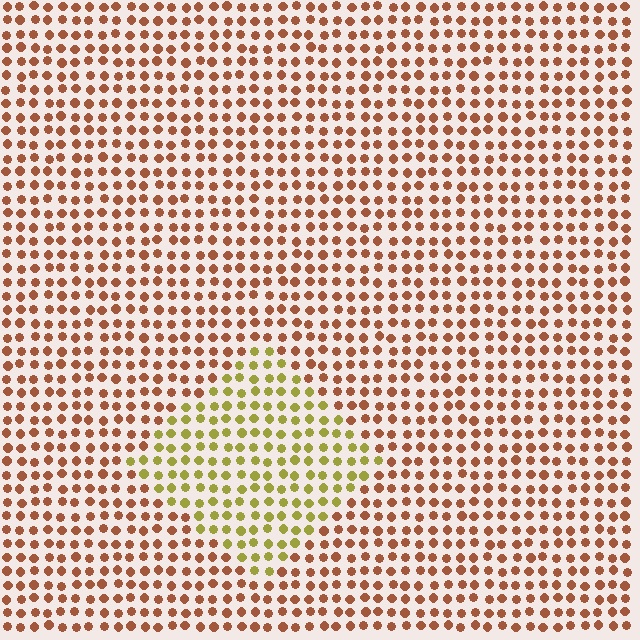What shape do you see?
I see a diamond.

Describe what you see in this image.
The image is filled with small brown elements in a uniform arrangement. A diamond-shaped region is visible where the elements are tinted to a slightly different hue, forming a subtle color boundary.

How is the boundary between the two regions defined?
The boundary is defined purely by a slight shift in hue (about 47 degrees). Spacing, size, and orientation are identical on both sides.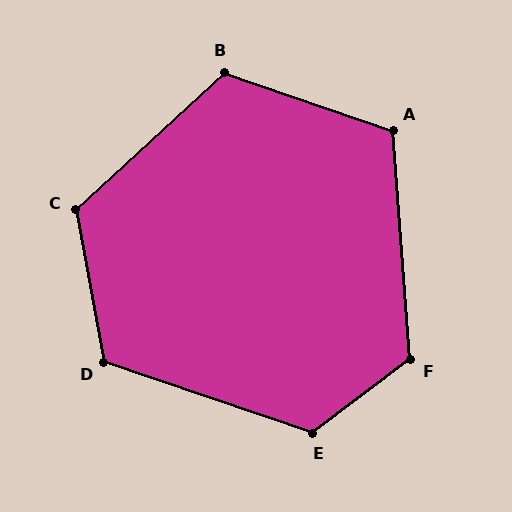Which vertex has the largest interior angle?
E, at approximately 124 degrees.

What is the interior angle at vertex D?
Approximately 119 degrees (obtuse).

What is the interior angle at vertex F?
Approximately 123 degrees (obtuse).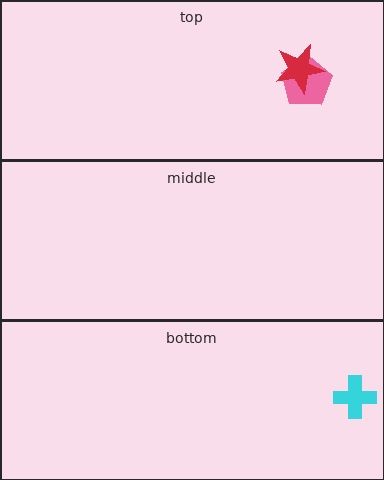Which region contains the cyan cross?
The bottom region.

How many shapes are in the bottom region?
1.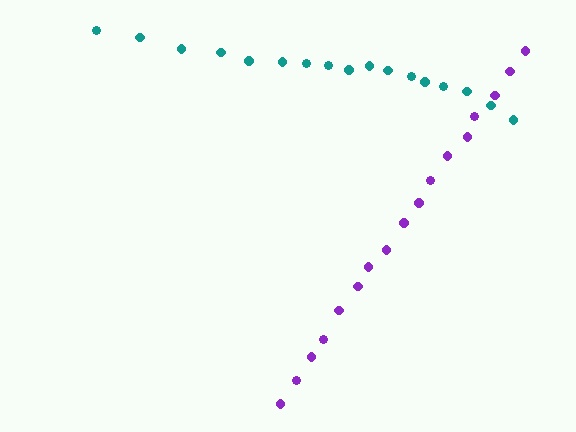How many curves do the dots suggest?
There are 2 distinct paths.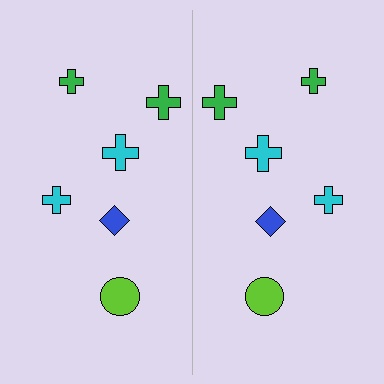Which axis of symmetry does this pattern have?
The pattern has a vertical axis of symmetry running through the center of the image.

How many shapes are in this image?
There are 12 shapes in this image.